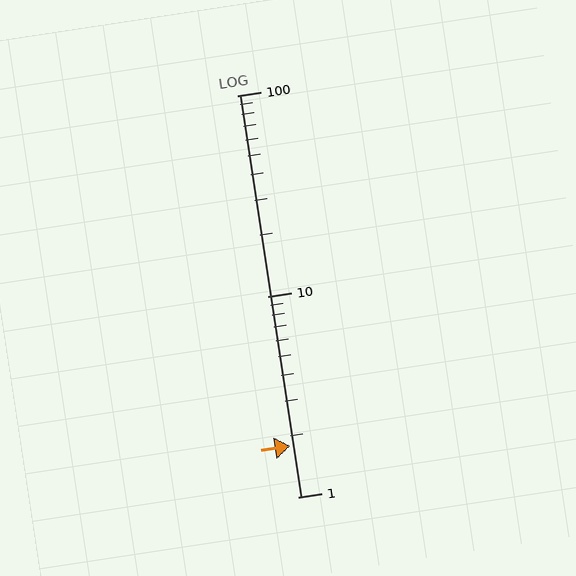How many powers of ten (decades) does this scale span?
The scale spans 2 decades, from 1 to 100.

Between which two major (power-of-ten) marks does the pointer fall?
The pointer is between 1 and 10.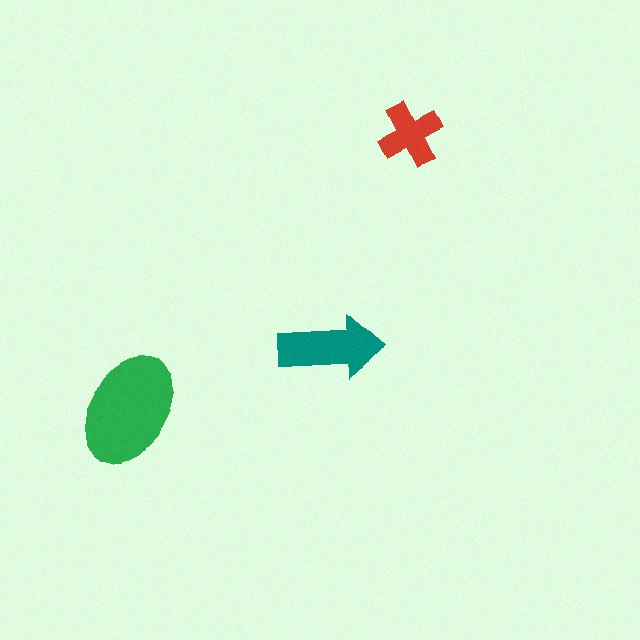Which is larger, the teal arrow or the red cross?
The teal arrow.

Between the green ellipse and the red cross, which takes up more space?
The green ellipse.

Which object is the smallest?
The red cross.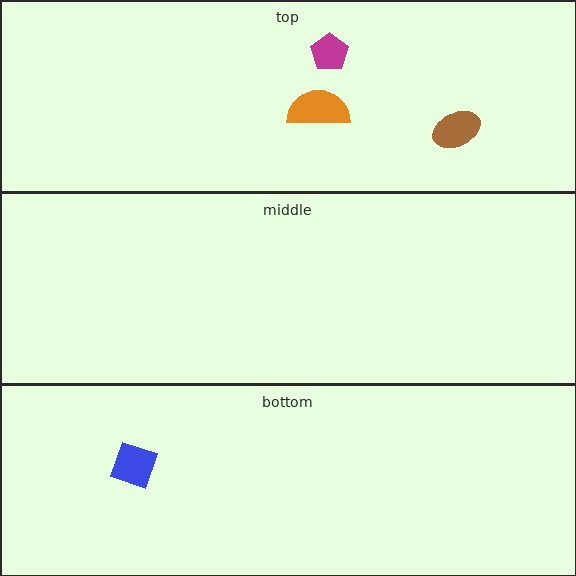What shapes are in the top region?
The orange semicircle, the magenta pentagon, the brown ellipse.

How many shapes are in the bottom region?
1.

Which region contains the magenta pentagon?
The top region.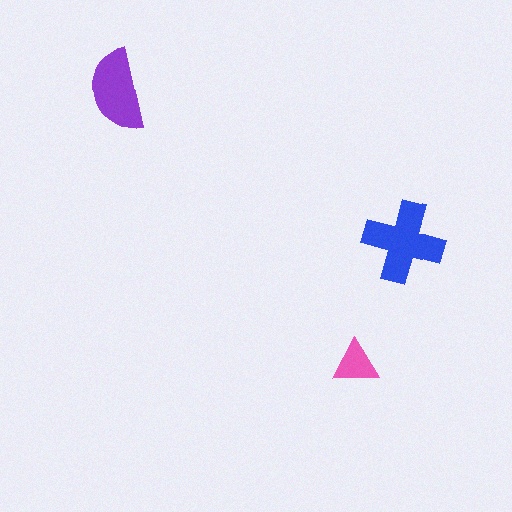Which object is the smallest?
The pink triangle.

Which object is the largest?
The blue cross.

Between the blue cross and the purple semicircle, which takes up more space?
The blue cross.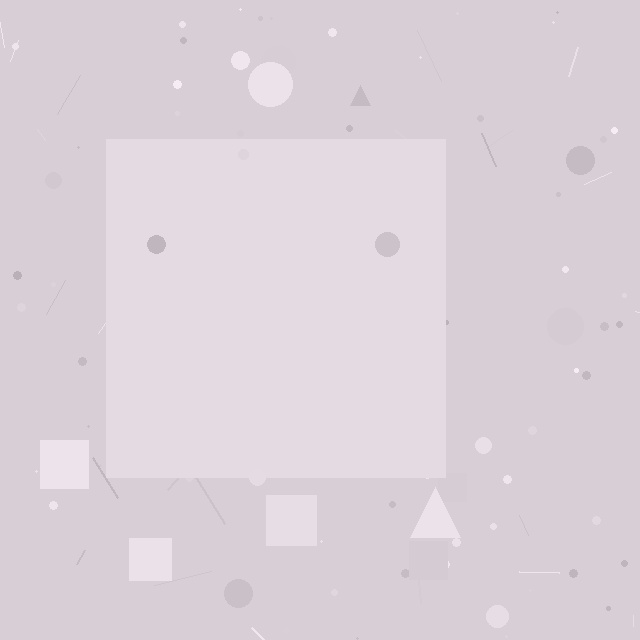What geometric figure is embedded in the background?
A square is embedded in the background.